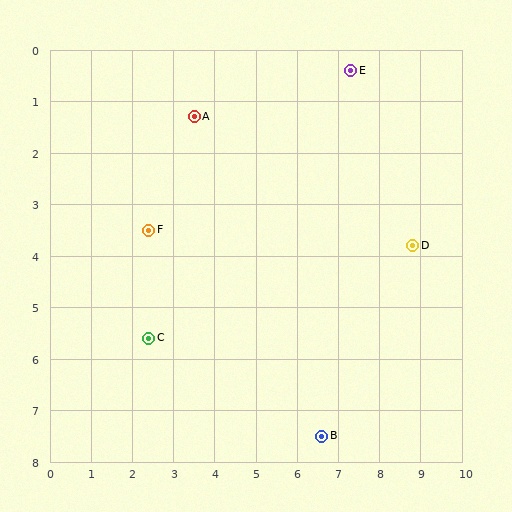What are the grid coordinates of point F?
Point F is at approximately (2.4, 3.5).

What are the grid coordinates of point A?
Point A is at approximately (3.5, 1.3).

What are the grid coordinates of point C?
Point C is at approximately (2.4, 5.6).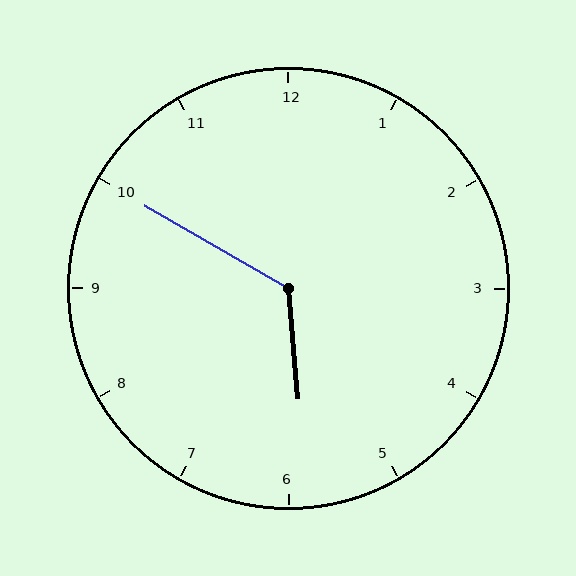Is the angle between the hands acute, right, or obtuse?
It is obtuse.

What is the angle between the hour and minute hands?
Approximately 125 degrees.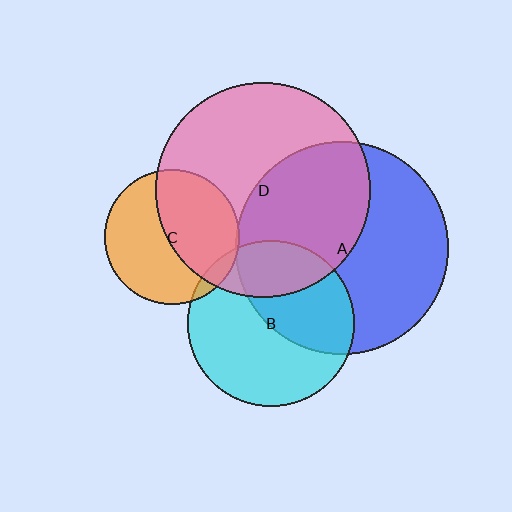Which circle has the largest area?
Circle D (pink).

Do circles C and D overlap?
Yes.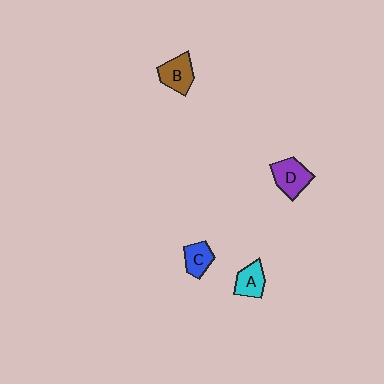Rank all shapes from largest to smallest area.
From largest to smallest: D (purple), B (brown), A (cyan), C (blue).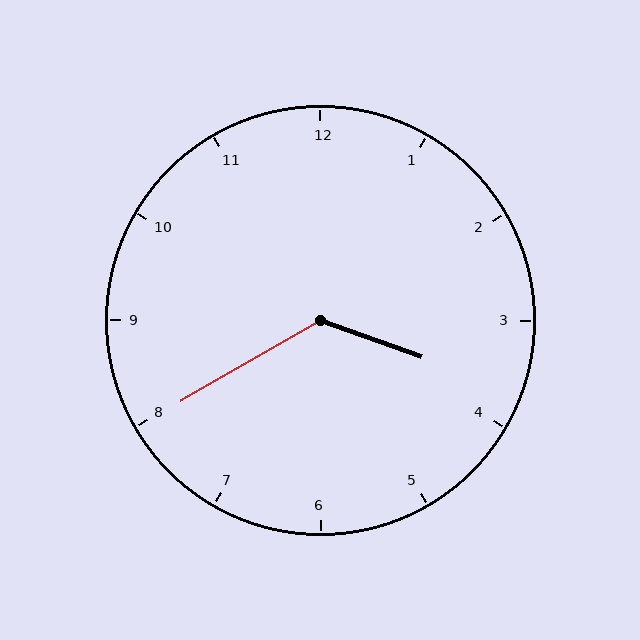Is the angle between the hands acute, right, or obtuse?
It is obtuse.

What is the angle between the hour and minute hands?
Approximately 130 degrees.